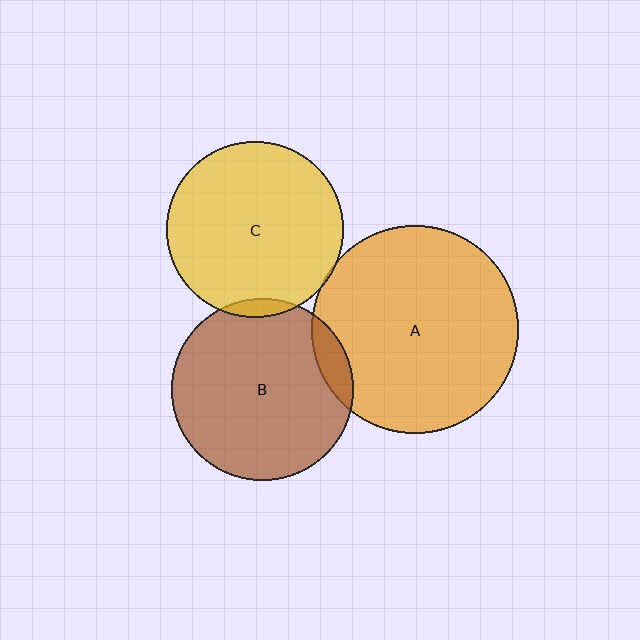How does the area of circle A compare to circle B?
Approximately 1.3 times.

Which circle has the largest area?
Circle A (orange).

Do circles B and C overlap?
Yes.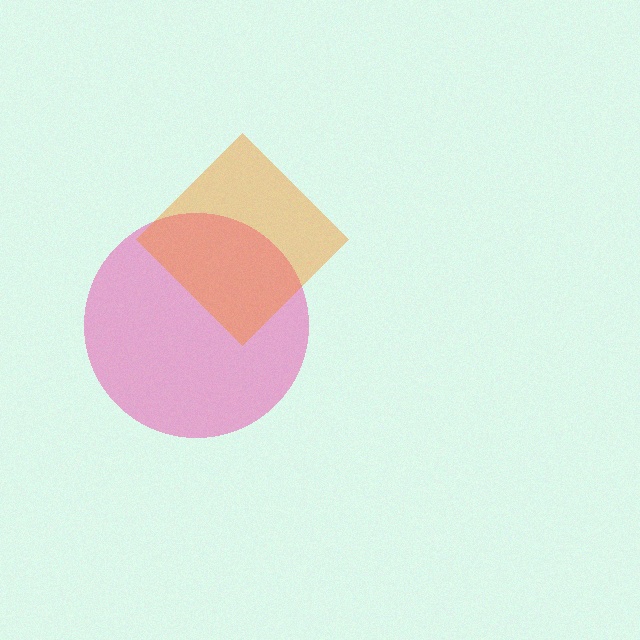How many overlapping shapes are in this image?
There are 2 overlapping shapes in the image.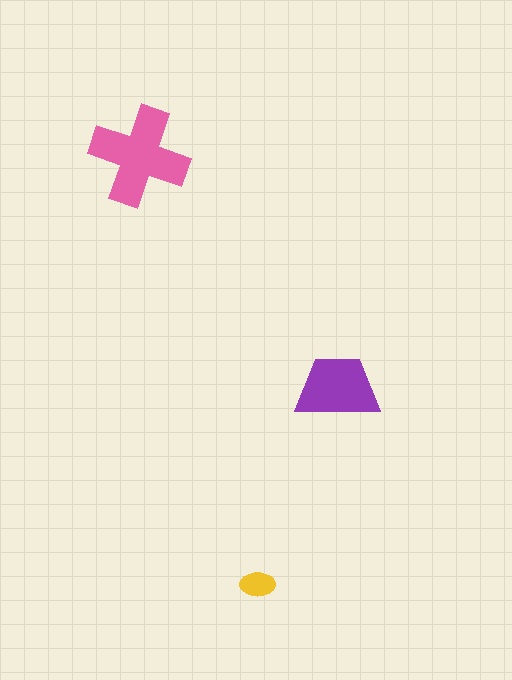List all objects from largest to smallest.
The pink cross, the purple trapezoid, the yellow ellipse.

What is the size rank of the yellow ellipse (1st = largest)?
3rd.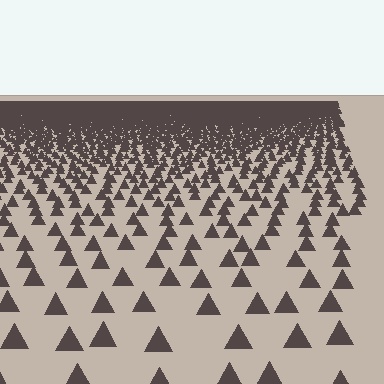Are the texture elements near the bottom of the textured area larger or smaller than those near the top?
Larger. Near the bottom, elements are closer to the viewer and appear at a bigger on-screen size.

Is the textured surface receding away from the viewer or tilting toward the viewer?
The surface is receding away from the viewer. Texture elements get smaller and denser toward the top.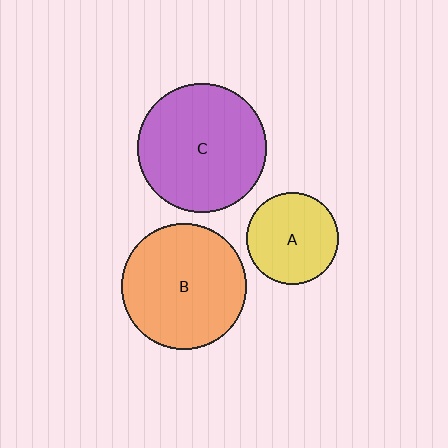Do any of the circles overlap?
No, none of the circles overlap.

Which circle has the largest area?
Circle C (purple).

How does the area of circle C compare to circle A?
Approximately 2.0 times.